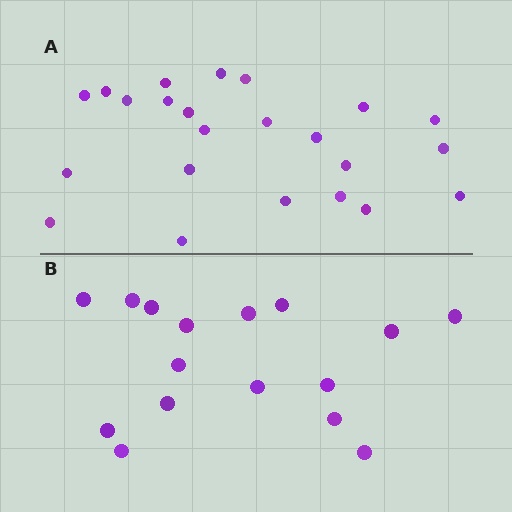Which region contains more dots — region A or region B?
Region A (the top region) has more dots.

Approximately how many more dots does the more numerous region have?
Region A has roughly 8 or so more dots than region B.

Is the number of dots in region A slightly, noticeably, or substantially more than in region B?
Region A has noticeably more, but not dramatically so. The ratio is roughly 1.4 to 1.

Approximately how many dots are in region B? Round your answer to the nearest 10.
About 20 dots. (The exact count is 16, which rounds to 20.)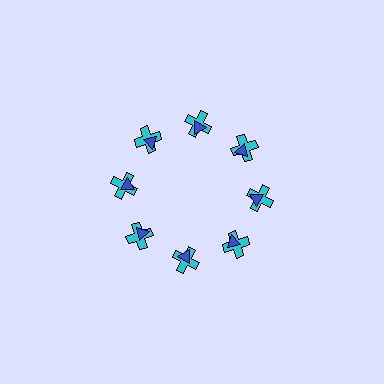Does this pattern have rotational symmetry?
Yes, this pattern has 8-fold rotational symmetry. It looks the same after rotating 45 degrees around the center.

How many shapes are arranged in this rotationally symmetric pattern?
There are 16 shapes, arranged in 8 groups of 2.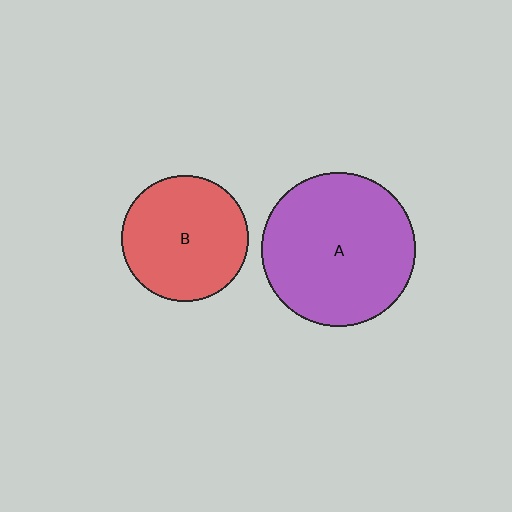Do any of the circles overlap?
No, none of the circles overlap.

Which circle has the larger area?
Circle A (purple).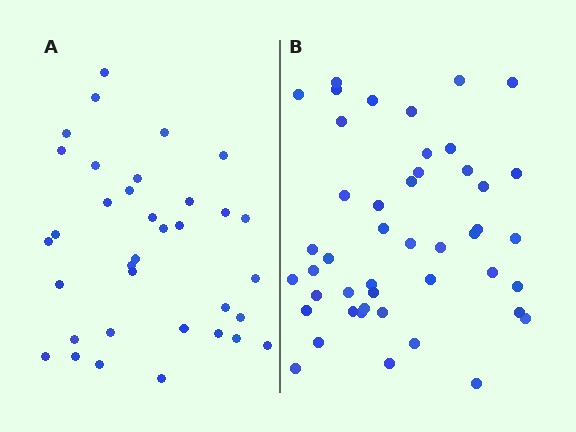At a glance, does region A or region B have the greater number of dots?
Region B (the right region) has more dots.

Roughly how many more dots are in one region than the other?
Region B has roughly 12 or so more dots than region A.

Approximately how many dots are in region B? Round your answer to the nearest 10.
About 50 dots. (The exact count is 46, which rounds to 50.)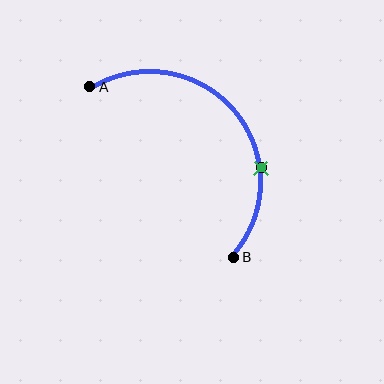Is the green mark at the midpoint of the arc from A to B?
No. The green mark lies on the arc but is closer to endpoint B. The arc midpoint would be at the point on the curve equidistant along the arc from both A and B.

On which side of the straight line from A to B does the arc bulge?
The arc bulges above and to the right of the straight line connecting A and B.